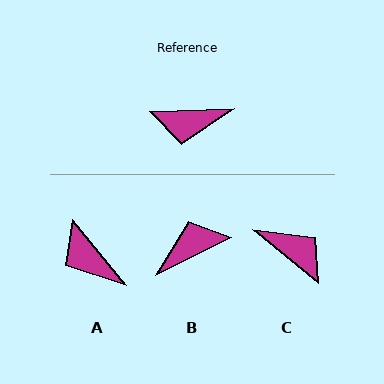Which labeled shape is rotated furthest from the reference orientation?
B, about 155 degrees away.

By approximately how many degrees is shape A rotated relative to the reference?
Approximately 52 degrees clockwise.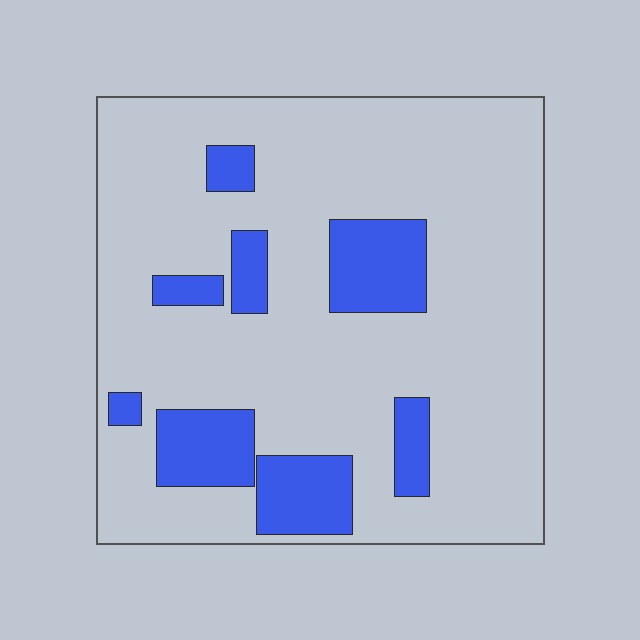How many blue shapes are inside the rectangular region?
8.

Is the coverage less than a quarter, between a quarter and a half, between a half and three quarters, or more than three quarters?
Less than a quarter.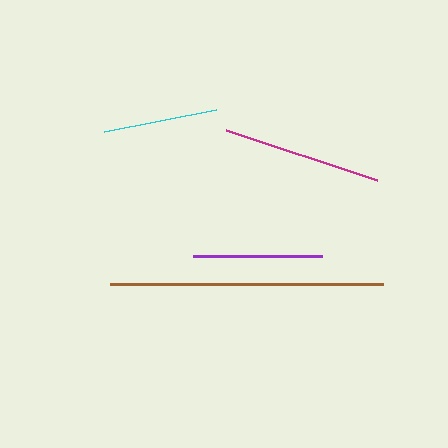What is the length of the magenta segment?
The magenta segment is approximately 159 pixels long.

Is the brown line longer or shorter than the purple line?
The brown line is longer than the purple line.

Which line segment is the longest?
The brown line is the longest at approximately 273 pixels.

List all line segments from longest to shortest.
From longest to shortest: brown, magenta, purple, cyan.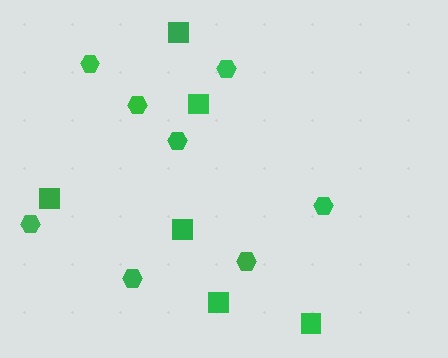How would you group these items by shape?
There are 2 groups: one group of hexagons (8) and one group of squares (6).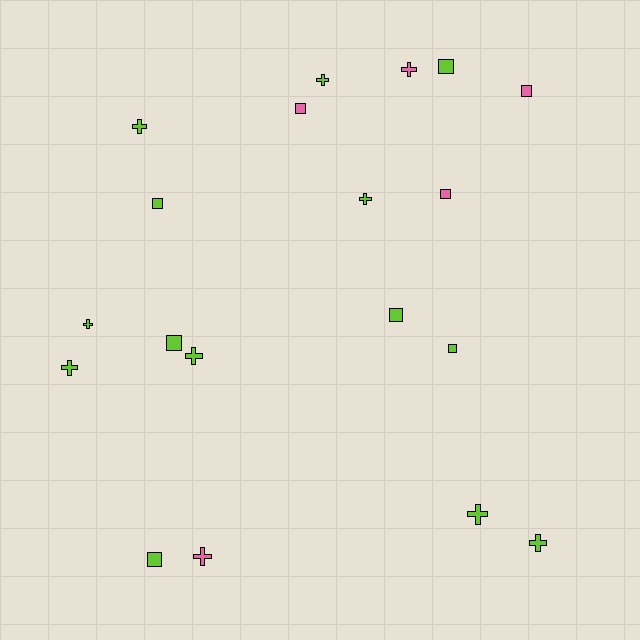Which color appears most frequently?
Lime, with 14 objects.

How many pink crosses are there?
There are 2 pink crosses.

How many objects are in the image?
There are 19 objects.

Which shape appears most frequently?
Cross, with 10 objects.